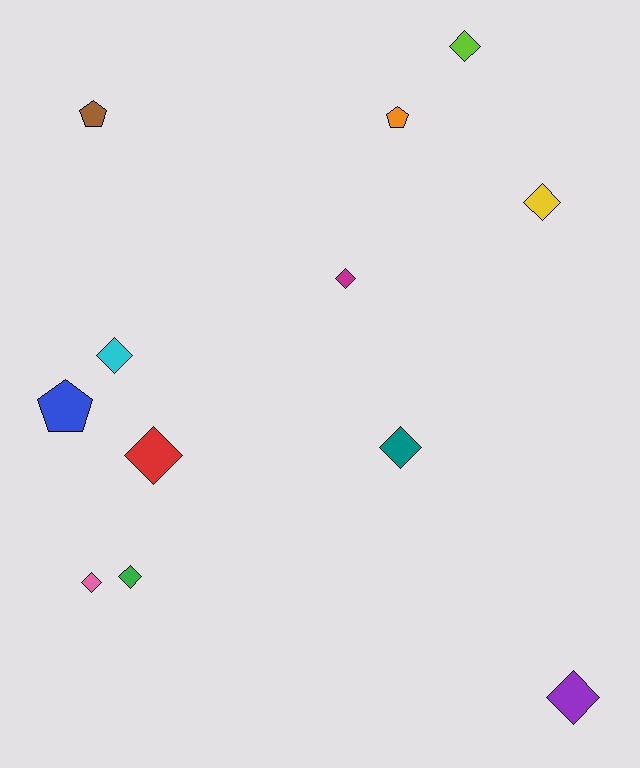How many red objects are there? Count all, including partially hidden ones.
There is 1 red object.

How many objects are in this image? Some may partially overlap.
There are 12 objects.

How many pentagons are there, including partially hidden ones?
There are 3 pentagons.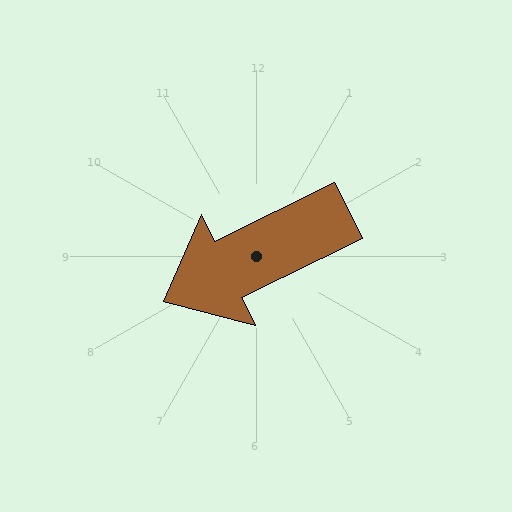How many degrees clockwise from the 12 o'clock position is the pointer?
Approximately 244 degrees.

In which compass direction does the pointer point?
Southwest.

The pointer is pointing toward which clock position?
Roughly 8 o'clock.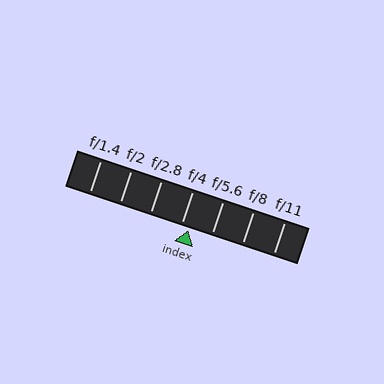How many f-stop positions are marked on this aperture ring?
There are 7 f-stop positions marked.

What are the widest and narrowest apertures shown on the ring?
The widest aperture shown is f/1.4 and the narrowest is f/11.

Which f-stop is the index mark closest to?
The index mark is closest to f/4.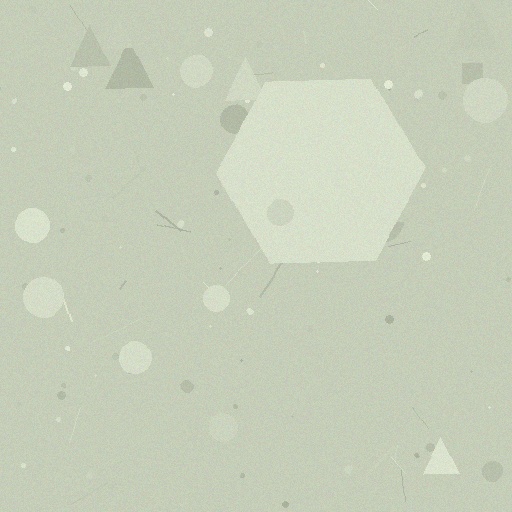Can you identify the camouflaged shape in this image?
The camouflaged shape is a hexagon.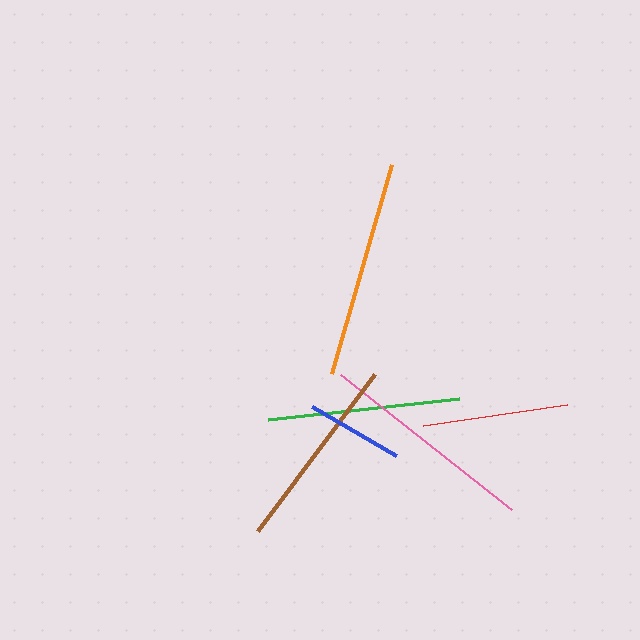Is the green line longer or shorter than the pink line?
The pink line is longer than the green line.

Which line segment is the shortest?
The blue line is the shortest at approximately 97 pixels.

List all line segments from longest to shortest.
From longest to shortest: pink, orange, brown, green, red, blue.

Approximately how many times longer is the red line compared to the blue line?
The red line is approximately 1.5 times the length of the blue line.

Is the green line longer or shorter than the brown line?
The brown line is longer than the green line.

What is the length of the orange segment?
The orange segment is approximately 217 pixels long.